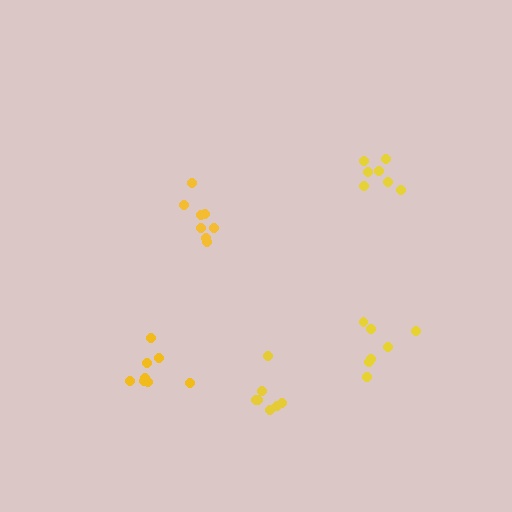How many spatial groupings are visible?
There are 5 spatial groupings.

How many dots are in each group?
Group 1: 7 dots, Group 2: 8 dots, Group 3: 7 dots, Group 4: 8 dots, Group 5: 7 dots (37 total).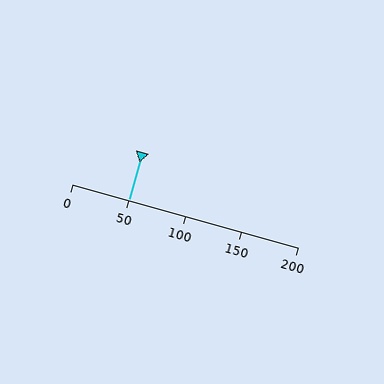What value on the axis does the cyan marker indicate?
The marker indicates approximately 50.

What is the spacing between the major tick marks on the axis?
The major ticks are spaced 50 apart.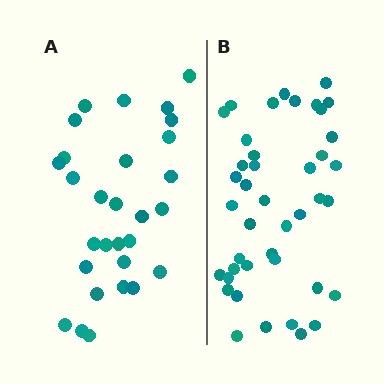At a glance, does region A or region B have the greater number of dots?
Region B (the right region) has more dots.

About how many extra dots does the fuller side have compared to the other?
Region B has approximately 15 more dots than region A.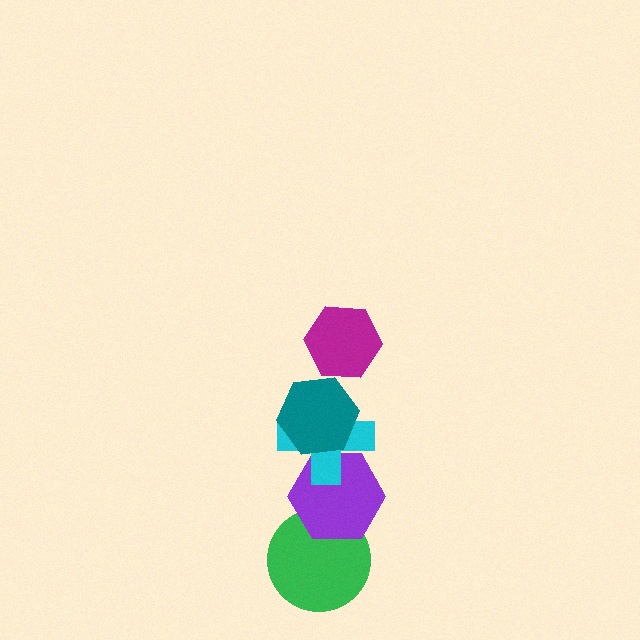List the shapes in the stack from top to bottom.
From top to bottom: the magenta hexagon, the teal hexagon, the cyan cross, the purple hexagon, the green circle.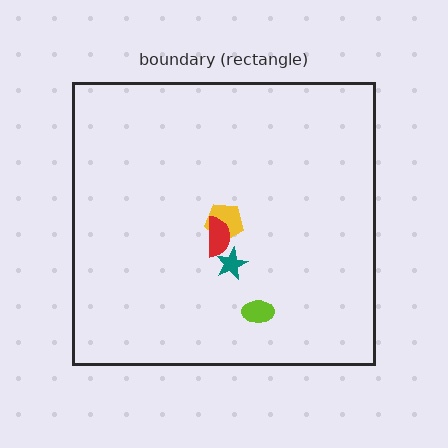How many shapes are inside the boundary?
4 inside, 0 outside.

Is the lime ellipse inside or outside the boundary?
Inside.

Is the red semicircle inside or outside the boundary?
Inside.